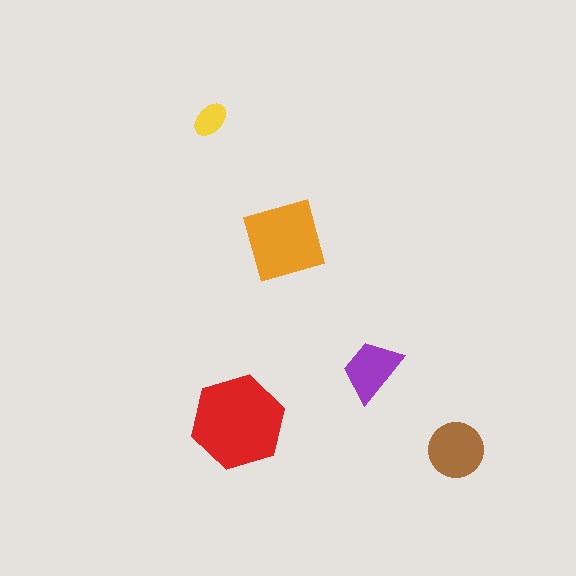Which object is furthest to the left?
The yellow ellipse is leftmost.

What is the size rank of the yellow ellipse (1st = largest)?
5th.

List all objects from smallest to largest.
The yellow ellipse, the purple trapezoid, the brown circle, the orange diamond, the red hexagon.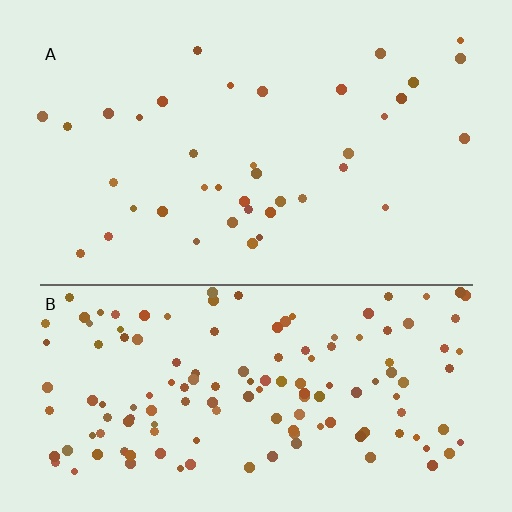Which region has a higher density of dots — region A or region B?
B (the bottom).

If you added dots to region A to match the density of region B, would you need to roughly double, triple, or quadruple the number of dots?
Approximately quadruple.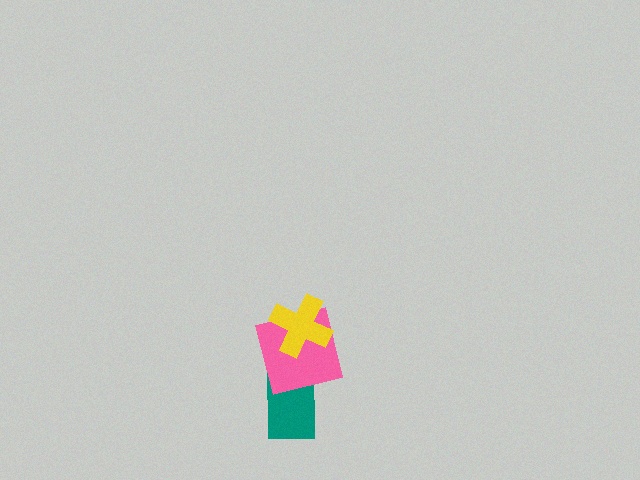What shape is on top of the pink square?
The yellow cross is on top of the pink square.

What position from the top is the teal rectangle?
The teal rectangle is 3rd from the top.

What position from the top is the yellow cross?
The yellow cross is 1st from the top.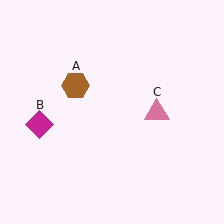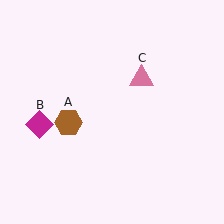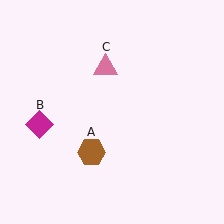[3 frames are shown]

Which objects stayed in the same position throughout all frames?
Magenta diamond (object B) remained stationary.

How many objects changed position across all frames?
2 objects changed position: brown hexagon (object A), pink triangle (object C).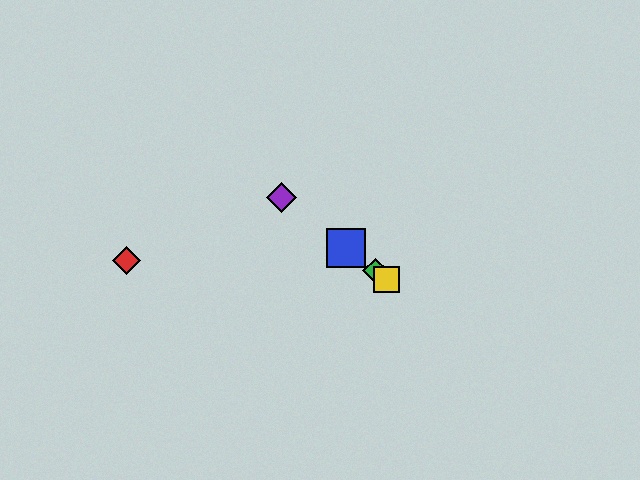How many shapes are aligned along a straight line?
4 shapes (the blue square, the green diamond, the yellow square, the purple diamond) are aligned along a straight line.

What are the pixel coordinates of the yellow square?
The yellow square is at (386, 279).